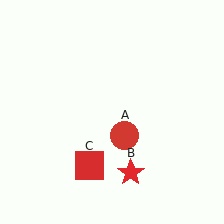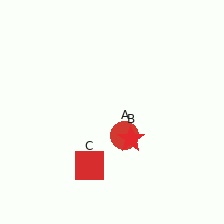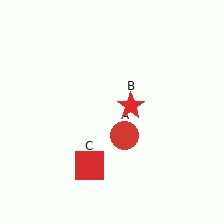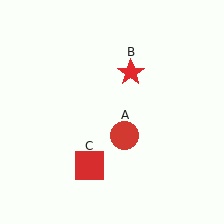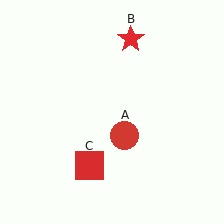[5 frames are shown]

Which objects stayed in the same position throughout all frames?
Red circle (object A) and red square (object C) remained stationary.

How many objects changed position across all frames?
1 object changed position: red star (object B).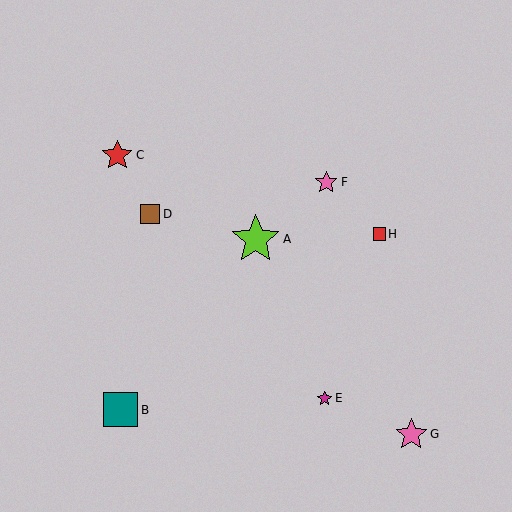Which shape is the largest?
The lime star (labeled A) is the largest.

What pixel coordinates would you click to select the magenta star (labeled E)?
Click at (324, 398) to select the magenta star E.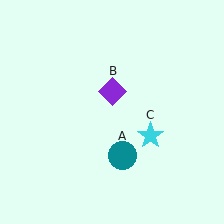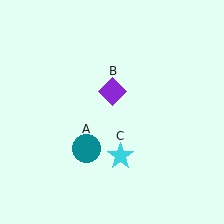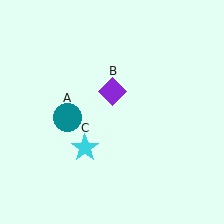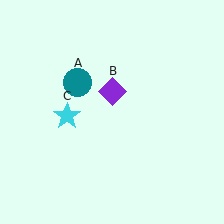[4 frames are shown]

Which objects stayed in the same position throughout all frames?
Purple diamond (object B) remained stationary.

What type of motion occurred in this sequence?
The teal circle (object A), cyan star (object C) rotated clockwise around the center of the scene.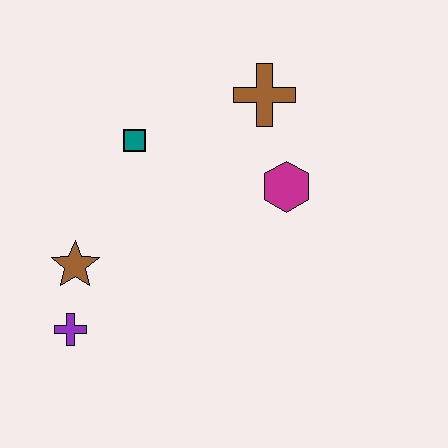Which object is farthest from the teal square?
The purple cross is farthest from the teal square.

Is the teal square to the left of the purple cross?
No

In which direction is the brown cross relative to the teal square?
The brown cross is to the right of the teal square.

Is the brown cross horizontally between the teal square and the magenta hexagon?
Yes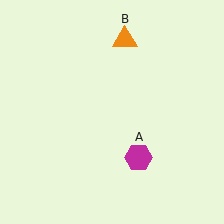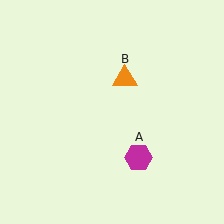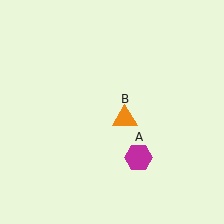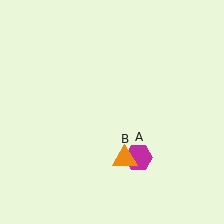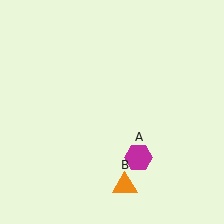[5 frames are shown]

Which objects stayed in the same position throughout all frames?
Magenta hexagon (object A) remained stationary.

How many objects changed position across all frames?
1 object changed position: orange triangle (object B).